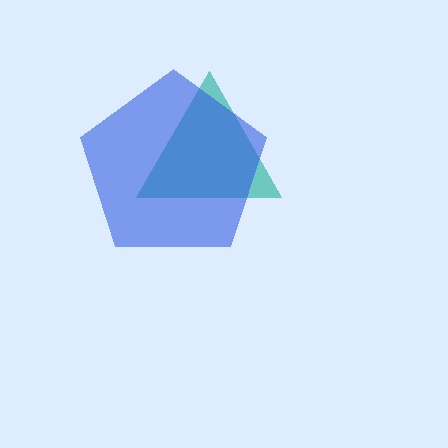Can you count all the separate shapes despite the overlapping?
Yes, there are 2 separate shapes.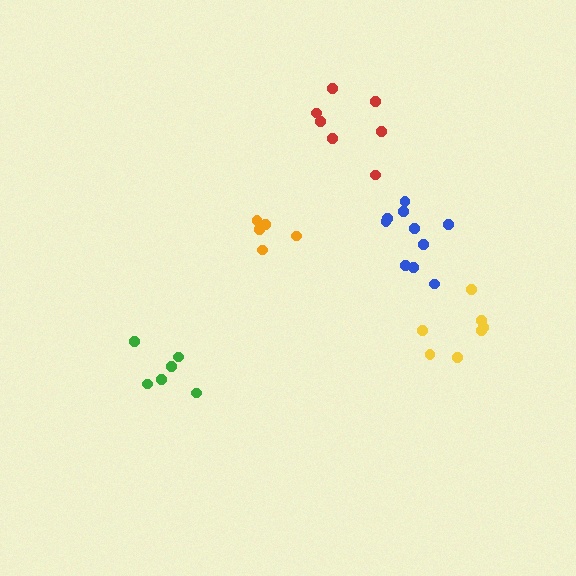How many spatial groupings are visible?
There are 5 spatial groupings.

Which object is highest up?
The red cluster is topmost.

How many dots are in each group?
Group 1: 10 dots, Group 2: 7 dots, Group 3: 5 dots, Group 4: 6 dots, Group 5: 7 dots (35 total).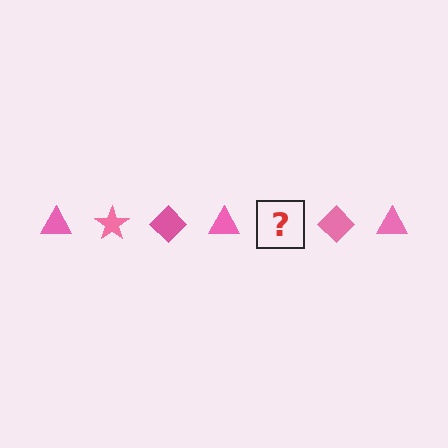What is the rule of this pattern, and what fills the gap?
The rule is that the pattern cycles through triangle, star, diamond shapes in pink. The gap should be filled with a pink star.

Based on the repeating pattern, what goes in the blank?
The blank should be a pink star.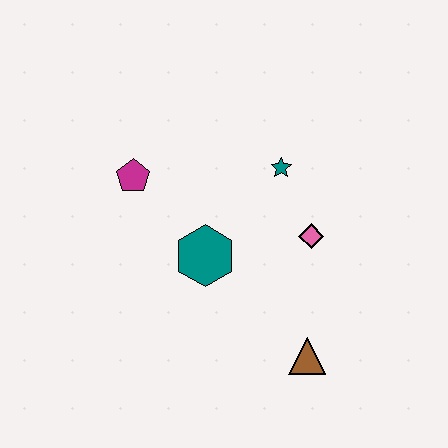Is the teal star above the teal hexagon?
Yes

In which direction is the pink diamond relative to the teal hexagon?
The pink diamond is to the right of the teal hexagon.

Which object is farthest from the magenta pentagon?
The brown triangle is farthest from the magenta pentagon.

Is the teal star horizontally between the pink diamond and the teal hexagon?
Yes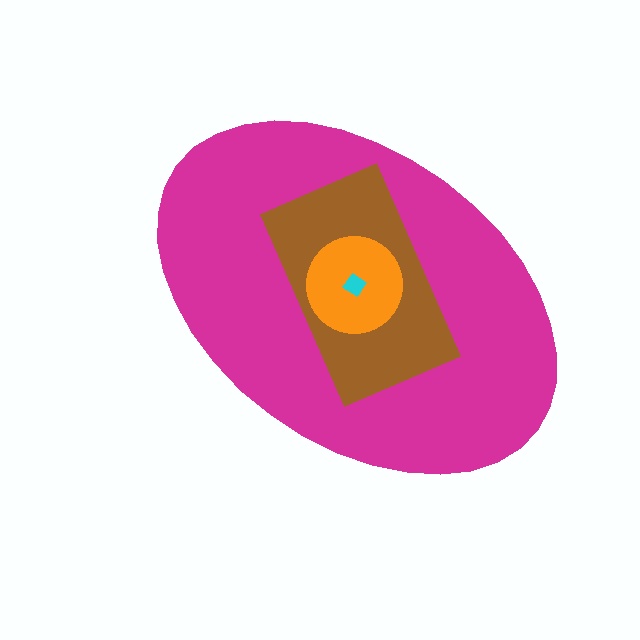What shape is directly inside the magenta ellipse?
The brown rectangle.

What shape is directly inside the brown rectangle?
The orange circle.